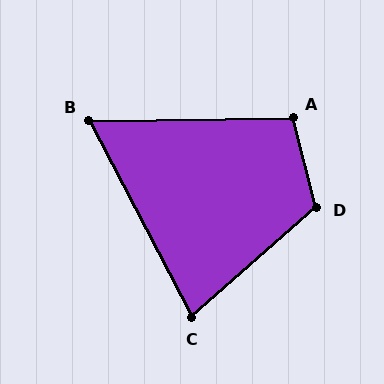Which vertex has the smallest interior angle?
B, at approximately 63 degrees.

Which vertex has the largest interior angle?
D, at approximately 117 degrees.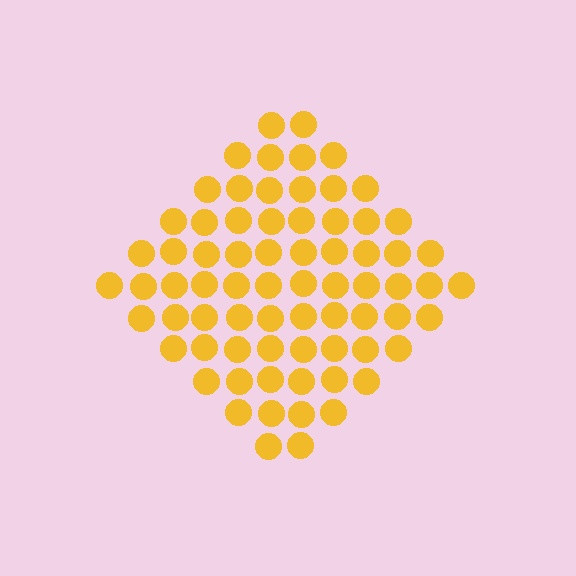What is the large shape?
The large shape is a diamond.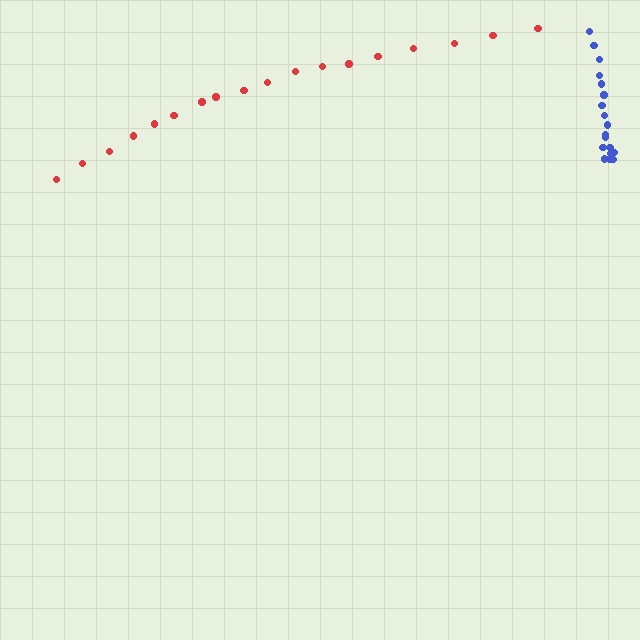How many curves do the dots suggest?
There are 2 distinct paths.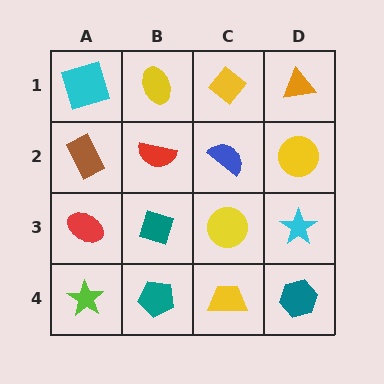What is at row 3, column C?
A yellow circle.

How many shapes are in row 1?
4 shapes.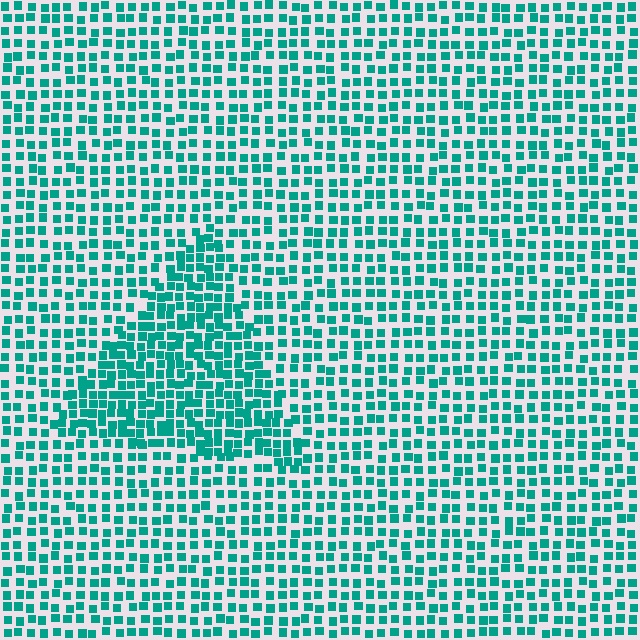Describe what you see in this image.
The image contains small teal elements arranged at two different densities. A triangle-shaped region is visible where the elements are more densely packed than the surrounding area.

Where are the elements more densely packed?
The elements are more densely packed inside the triangle boundary.